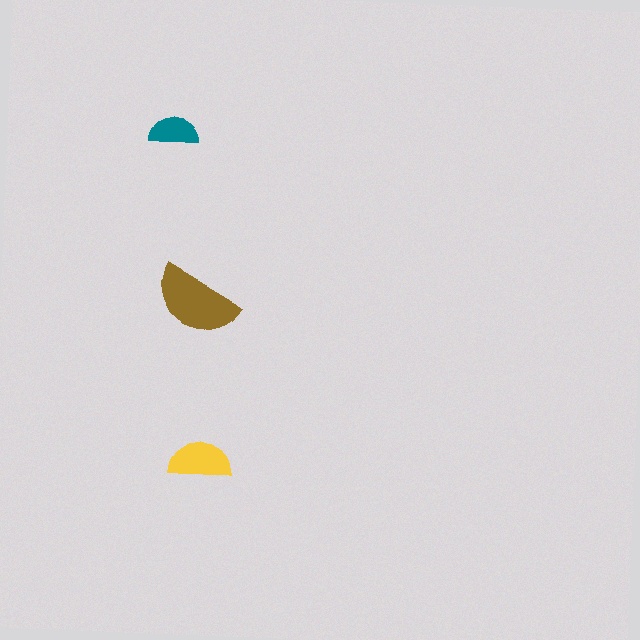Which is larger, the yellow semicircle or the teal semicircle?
The yellow one.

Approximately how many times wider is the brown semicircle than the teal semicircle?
About 1.5 times wider.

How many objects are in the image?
There are 3 objects in the image.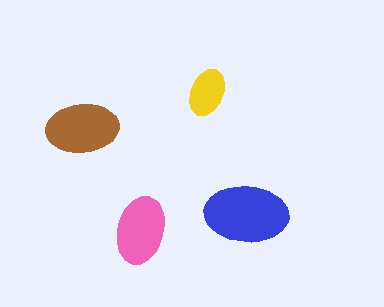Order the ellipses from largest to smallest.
the blue one, the brown one, the pink one, the yellow one.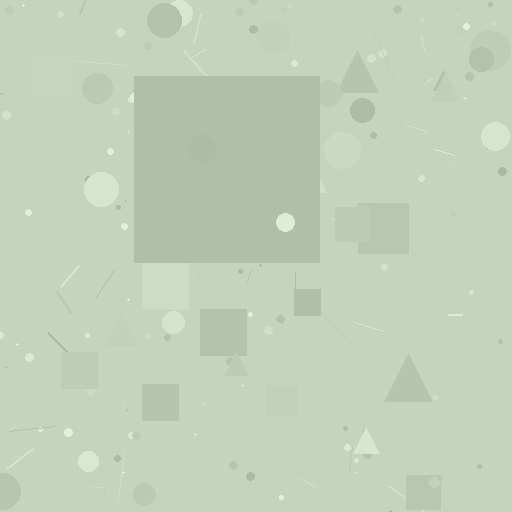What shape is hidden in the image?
A square is hidden in the image.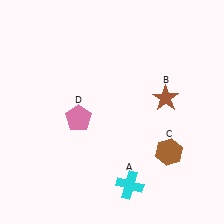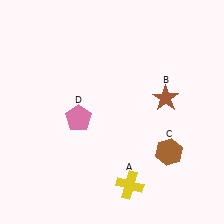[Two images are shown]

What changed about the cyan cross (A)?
In Image 1, A is cyan. In Image 2, it changed to yellow.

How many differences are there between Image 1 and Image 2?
There is 1 difference between the two images.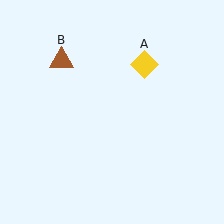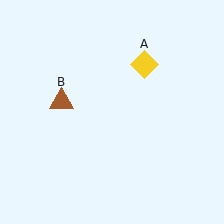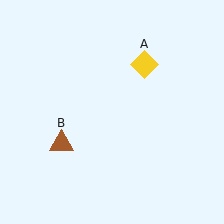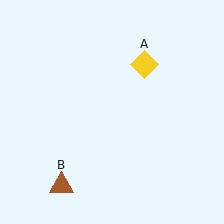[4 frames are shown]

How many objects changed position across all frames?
1 object changed position: brown triangle (object B).